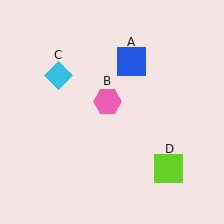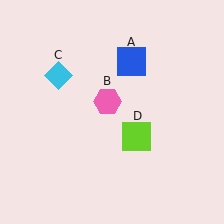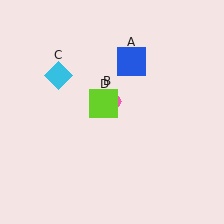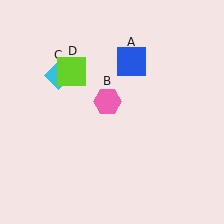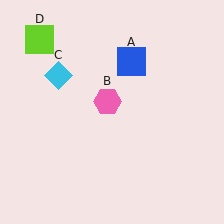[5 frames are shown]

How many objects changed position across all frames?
1 object changed position: lime square (object D).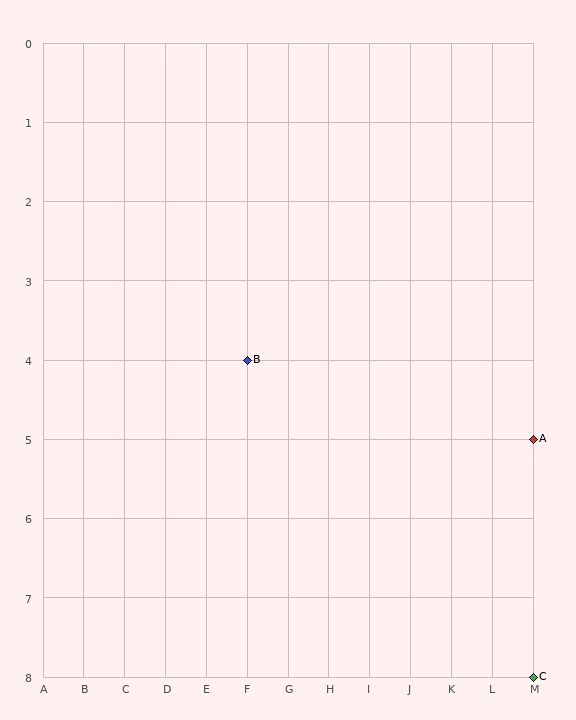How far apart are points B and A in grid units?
Points B and A are 7 columns and 1 row apart (about 7.1 grid units diagonally).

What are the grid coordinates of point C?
Point C is at grid coordinates (M, 8).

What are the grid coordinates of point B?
Point B is at grid coordinates (F, 4).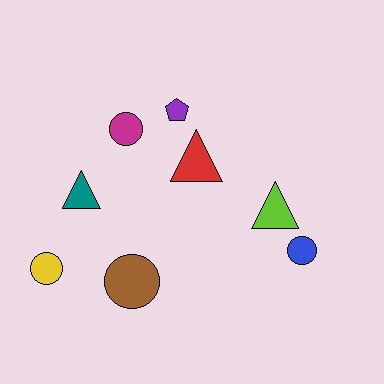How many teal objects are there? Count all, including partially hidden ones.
There is 1 teal object.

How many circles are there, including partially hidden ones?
There are 4 circles.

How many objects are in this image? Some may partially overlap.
There are 8 objects.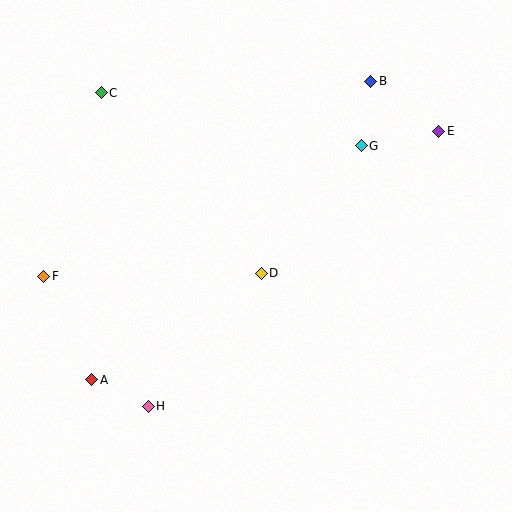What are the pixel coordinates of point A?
Point A is at (92, 380).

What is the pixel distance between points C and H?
The distance between C and H is 317 pixels.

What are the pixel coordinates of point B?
Point B is at (371, 81).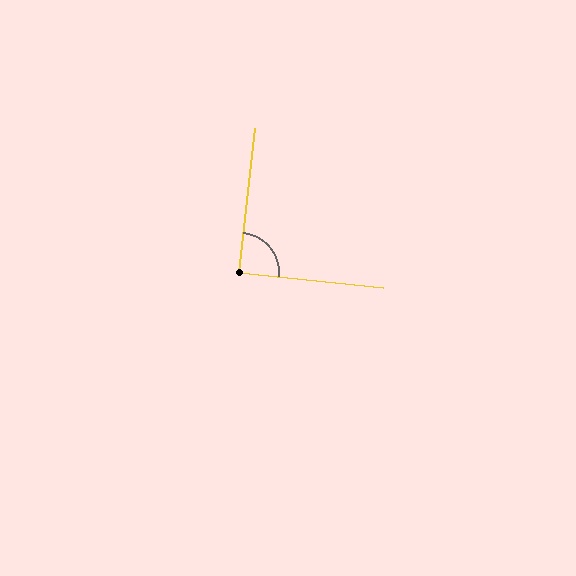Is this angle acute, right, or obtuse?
It is approximately a right angle.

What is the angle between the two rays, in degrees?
Approximately 90 degrees.